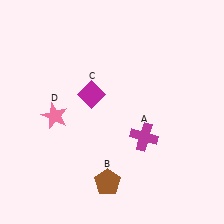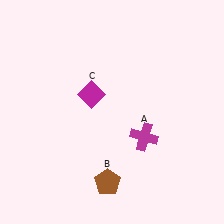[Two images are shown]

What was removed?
The pink star (D) was removed in Image 2.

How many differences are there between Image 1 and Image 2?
There is 1 difference between the two images.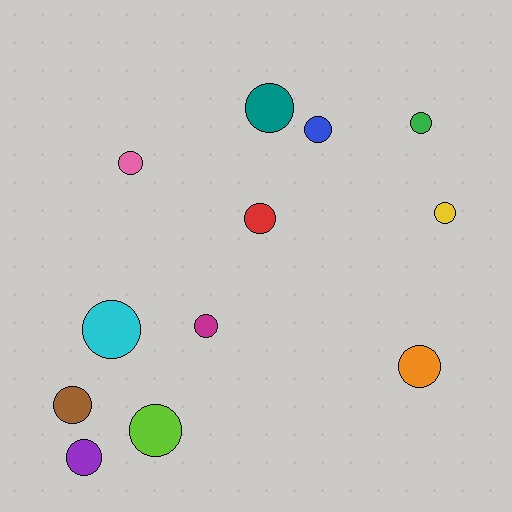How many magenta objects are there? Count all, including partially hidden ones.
There is 1 magenta object.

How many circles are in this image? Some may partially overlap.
There are 12 circles.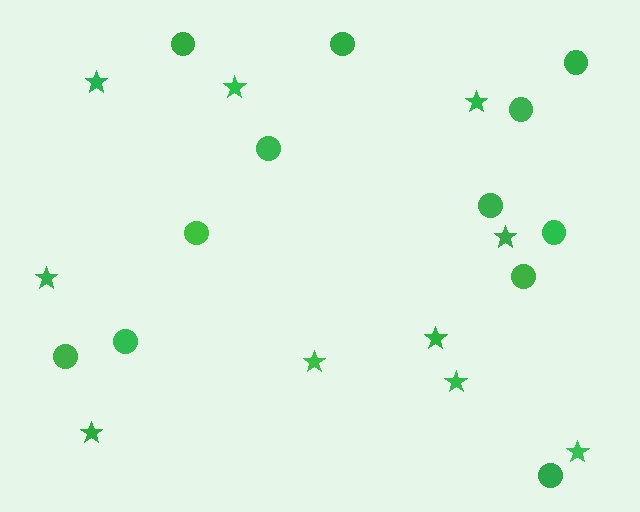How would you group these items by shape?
There are 2 groups: one group of circles (12) and one group of stars (10).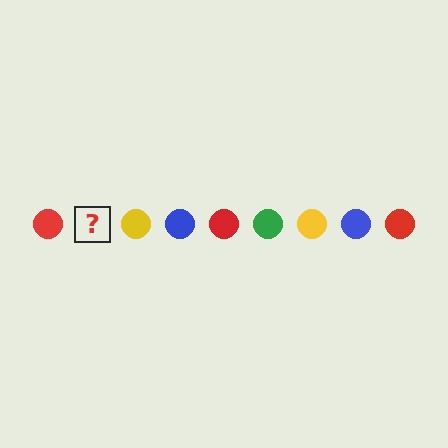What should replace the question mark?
The question mark should be replaced with a green circle.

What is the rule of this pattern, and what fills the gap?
The rule is that the pattern cycles through red, green, yellow, blue circles. The gap should be filled with a green circle.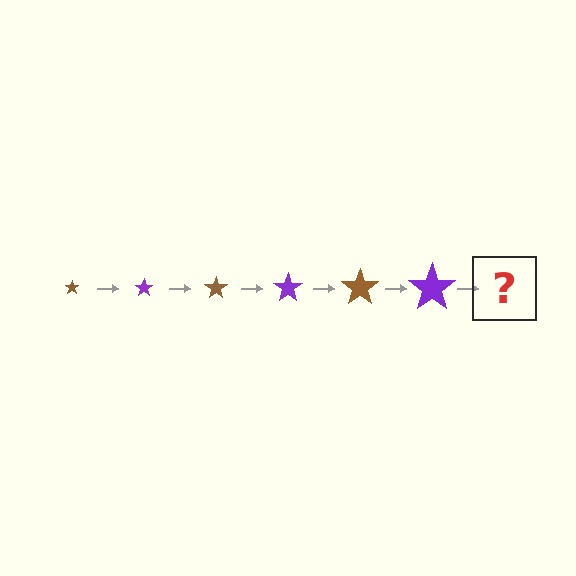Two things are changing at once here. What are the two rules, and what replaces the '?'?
The two rules are that the star grows larger each step and the color cycles through brown and purple. The '?' should be a brown star, larger than the previous one.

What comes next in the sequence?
The next element should be a brown star, larger than the previous one.